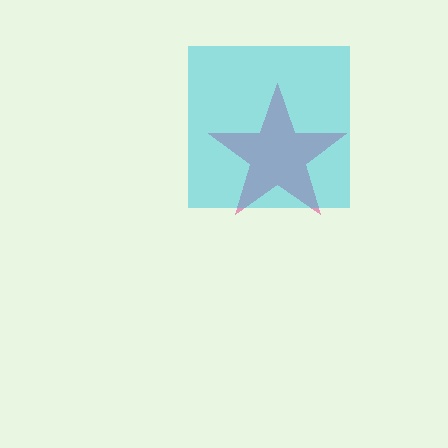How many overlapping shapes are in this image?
There are 2 overlapping shapes in the image.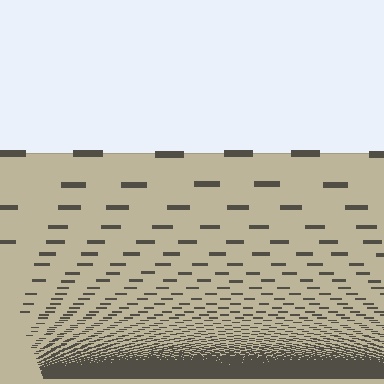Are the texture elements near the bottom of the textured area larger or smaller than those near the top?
Smaller. The gradient is inverted — elements near the bottom are smaller and denser.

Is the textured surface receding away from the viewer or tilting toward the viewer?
The surface appears to tilt toward the viewer. Texture elements get larger and sparser toward the top.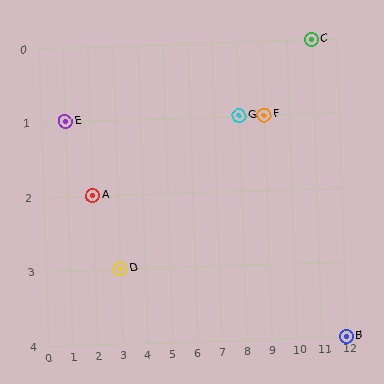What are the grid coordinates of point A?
Point A is at grid coordinates (2, 2).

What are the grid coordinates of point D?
Point D is at grid coordinates (3, 3).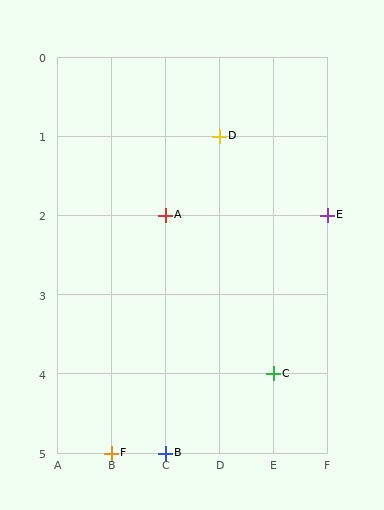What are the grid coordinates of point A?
Point A is at grid coordinates (C, 2).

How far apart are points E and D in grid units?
Points E and D are 2 columns and 1 row apart (about 2.2 grid units diagonally).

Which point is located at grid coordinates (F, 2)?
Point E is at (F, 2).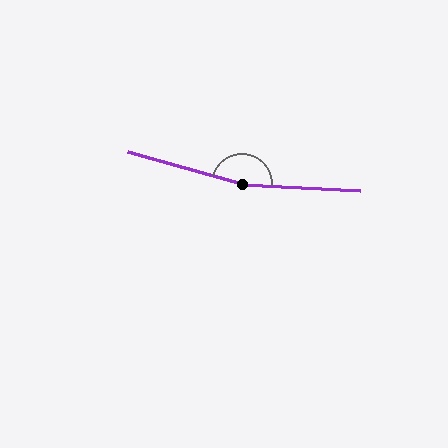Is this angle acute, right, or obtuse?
It is obtuse.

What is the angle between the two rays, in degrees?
Approximately 168 degrees.